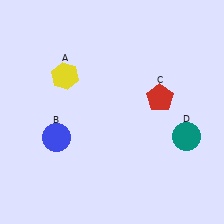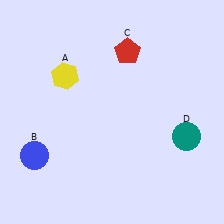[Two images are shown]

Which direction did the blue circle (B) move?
The blue circle (B) moved left.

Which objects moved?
The objects that moved are: the blue circle (B), the red pentagon (C).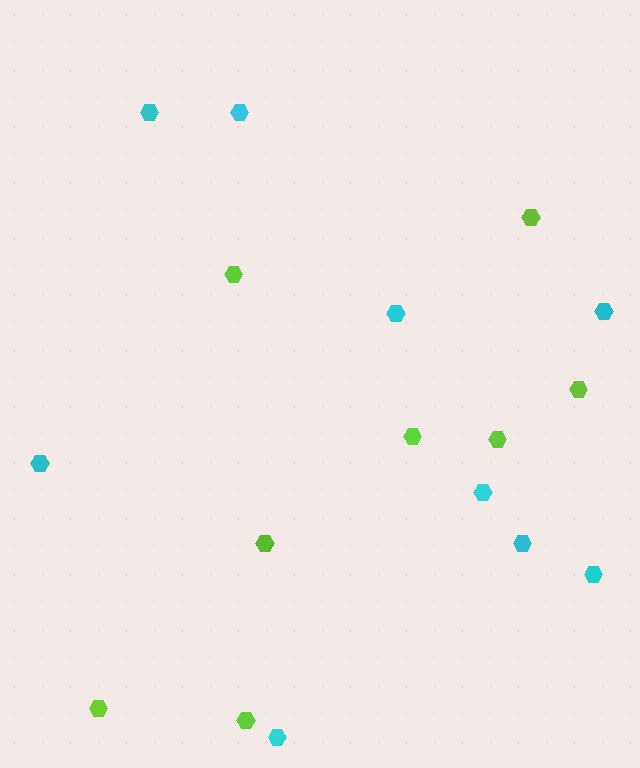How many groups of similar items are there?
There are 2 groups: one group of cyan hexagons (9) and one group of lime hexagons (8).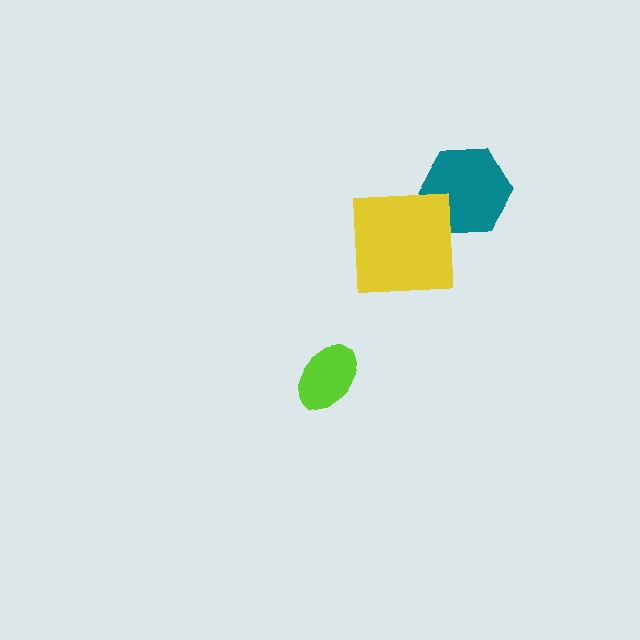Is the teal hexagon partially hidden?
Yes, it is partially covered by another shape.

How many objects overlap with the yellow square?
1 object overlaps with the yellow square.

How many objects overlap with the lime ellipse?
0 objects overlap with the lime ellipse.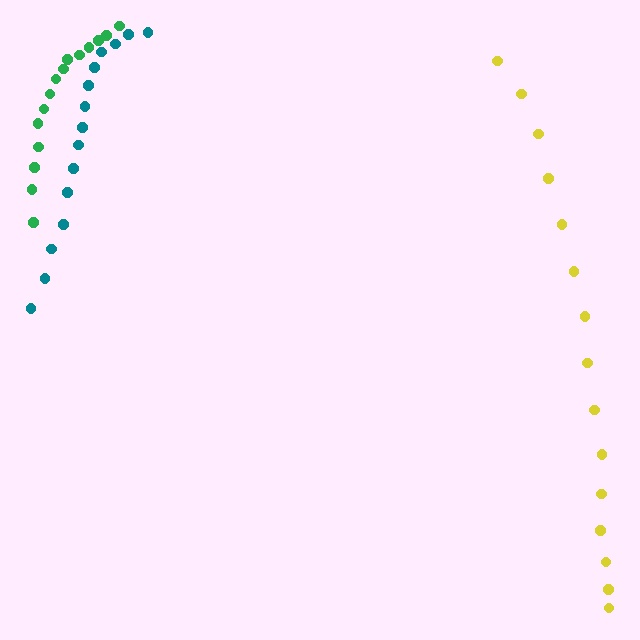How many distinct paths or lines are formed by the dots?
There are 3 distinct paths.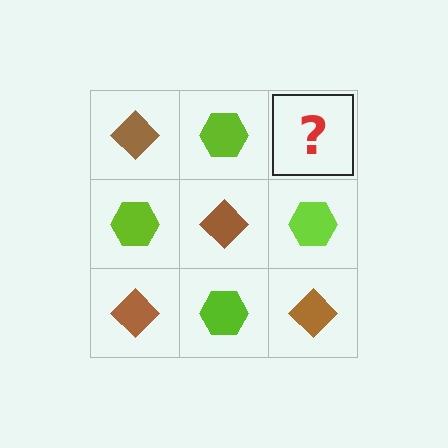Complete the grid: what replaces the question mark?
The question mark should be replaced with a brown diamond.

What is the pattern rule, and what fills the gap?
The rule is that it alternates brown diamond and lime hexagon in a checkerboard pattern. The gap should be filled with a brown diamond.